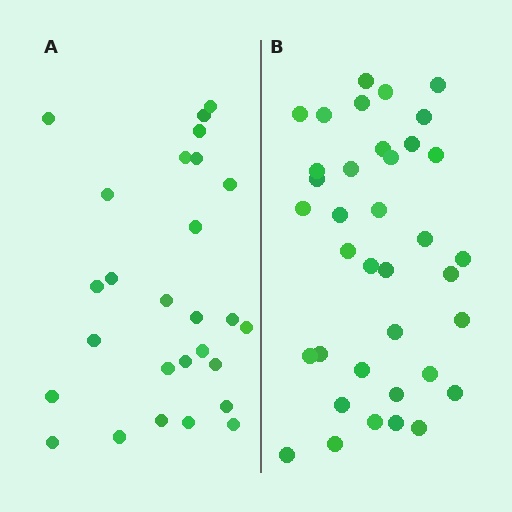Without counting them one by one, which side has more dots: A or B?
Region B (the right region) has more dots.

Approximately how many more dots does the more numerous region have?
Region B has roughly 10 or so more dots than region A.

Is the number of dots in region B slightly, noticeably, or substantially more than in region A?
Region B has noticeably more, but not dramatically so. The ratio is roughly 1.4 to 1.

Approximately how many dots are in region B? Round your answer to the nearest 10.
About 40 dots. (The exact count is 37, which rounds to 40.)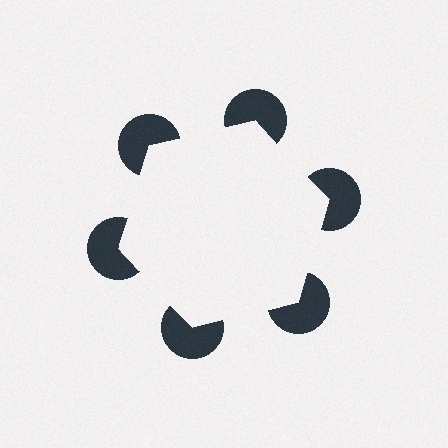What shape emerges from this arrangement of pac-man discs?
An illusory hexagon — its edges are inferred from the aligned wedge cuts in the pac-man discs, not physically drawn.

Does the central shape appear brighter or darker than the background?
It typically appears slightly brighter than the background, even though no actual brightness change is drawn.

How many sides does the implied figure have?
6 sides.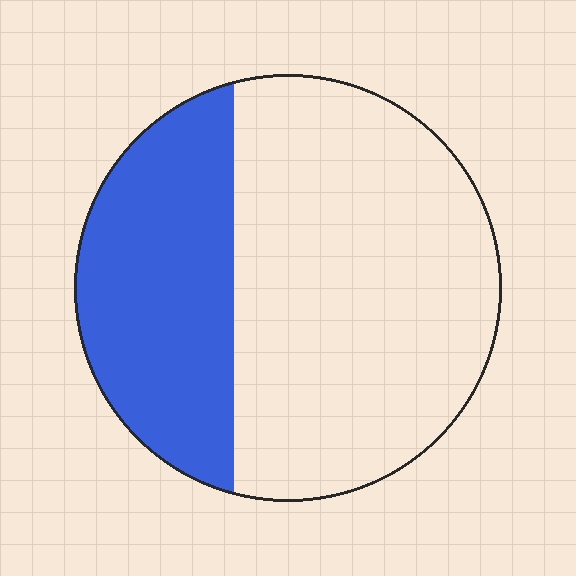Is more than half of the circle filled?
No.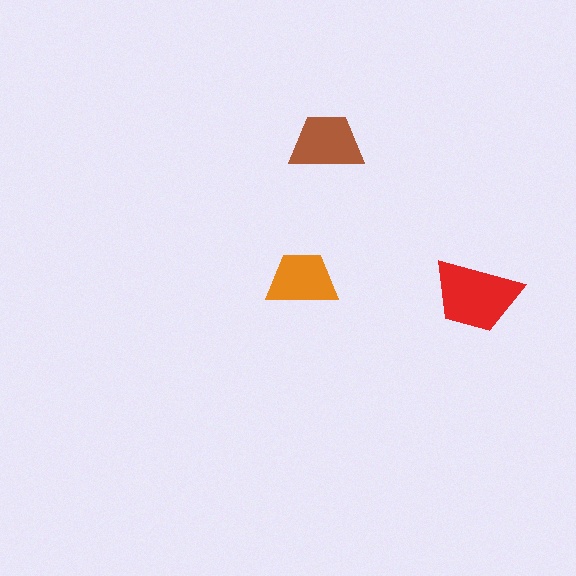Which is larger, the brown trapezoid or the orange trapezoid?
The brown one.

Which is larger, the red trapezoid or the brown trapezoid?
The red one.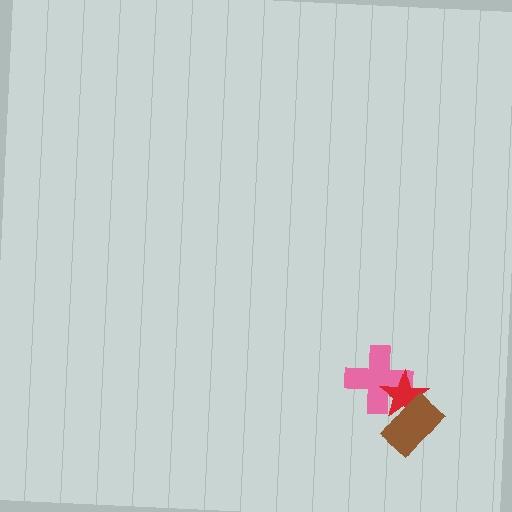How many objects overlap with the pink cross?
1 object overlaps with the pink cross.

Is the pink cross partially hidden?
Yes, it is partially covered by another shape.